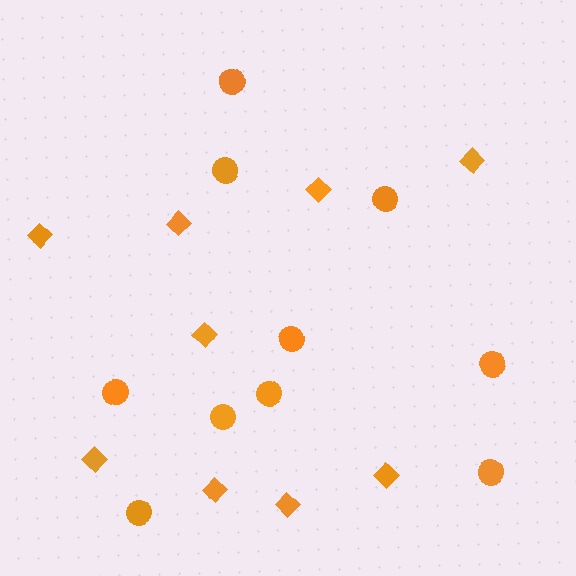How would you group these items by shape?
There are 2 groups: one group of circles (10) and one group of diamonds (9).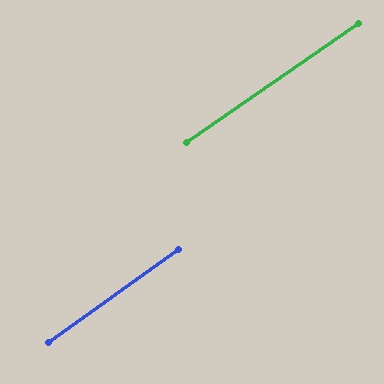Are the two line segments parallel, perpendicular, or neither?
Parallel — their directions differ by only 0.7°.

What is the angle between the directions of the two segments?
Approximately 1 degree.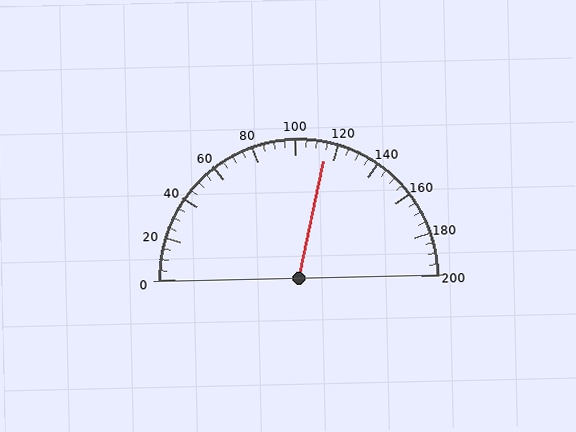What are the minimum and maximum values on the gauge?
The gauge ranges from 0 to 200.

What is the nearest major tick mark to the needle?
The nearest major tick mark is 120.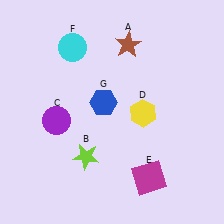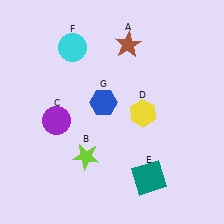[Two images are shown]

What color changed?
The square (E) changed from magenta in Image 1 to teal in Image 2.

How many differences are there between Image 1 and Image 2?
There is 1 difference between the two images.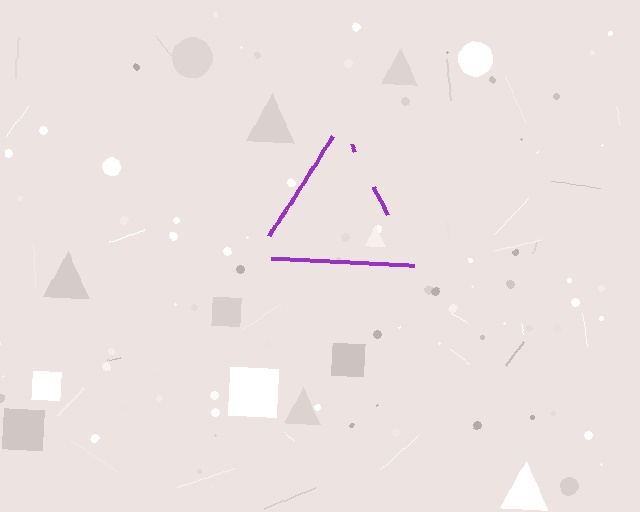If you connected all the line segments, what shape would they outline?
They would outline a triangle.